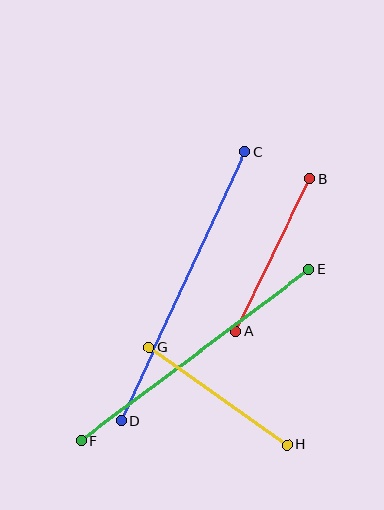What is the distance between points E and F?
The distance is approximately 285 pixels.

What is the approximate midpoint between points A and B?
The midpoint is at approximately (273, 255) pixels.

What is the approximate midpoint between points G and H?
The midpoint is at approximately (218, 396) pixels.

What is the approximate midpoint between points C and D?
The midpoint is at approximately (183, 286) pixels.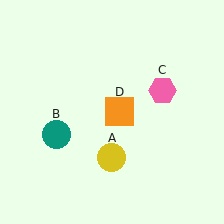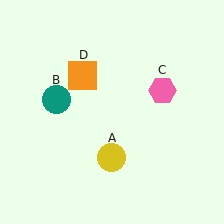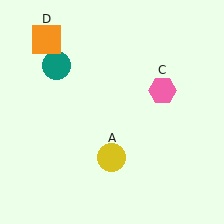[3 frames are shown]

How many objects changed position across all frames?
2 objects changed position: teal circle (object B), orange square (object D).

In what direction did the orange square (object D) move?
The orange square (object D) moved up and to the left.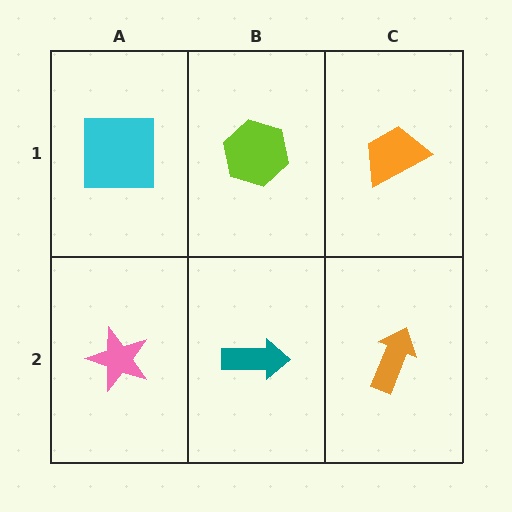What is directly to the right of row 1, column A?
A lime hexagon.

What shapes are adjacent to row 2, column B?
A lime hexagon (row 1, column B), a pink star (row 2, column A), an orange arrow (row 2, column C).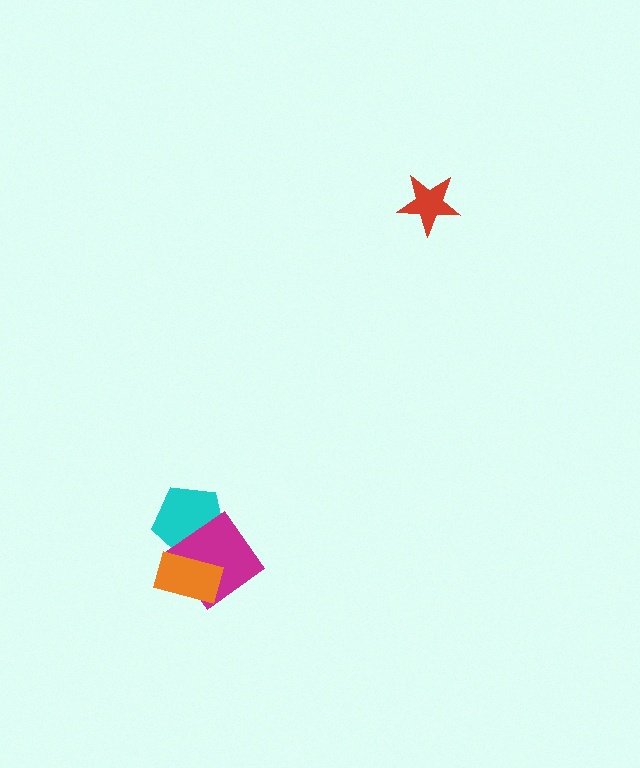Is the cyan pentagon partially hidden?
Yes, it is partially covered by another shape.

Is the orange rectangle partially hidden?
No, no other shape covers it.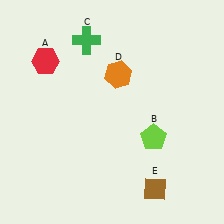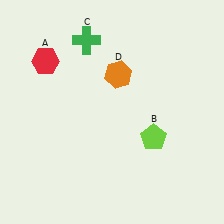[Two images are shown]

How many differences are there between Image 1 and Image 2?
There is 1 difference between the two images.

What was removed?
The brown diamond (E) was removed in Image 2.